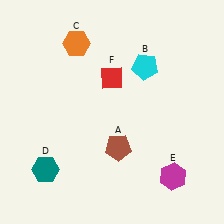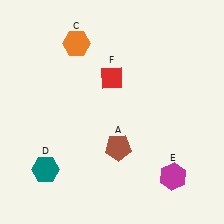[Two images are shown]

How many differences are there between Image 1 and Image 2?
There is 1 difference between the two images.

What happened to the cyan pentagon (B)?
The cyan pentagon (B) was removed in Image 2. It was in the top-right area of Image 1.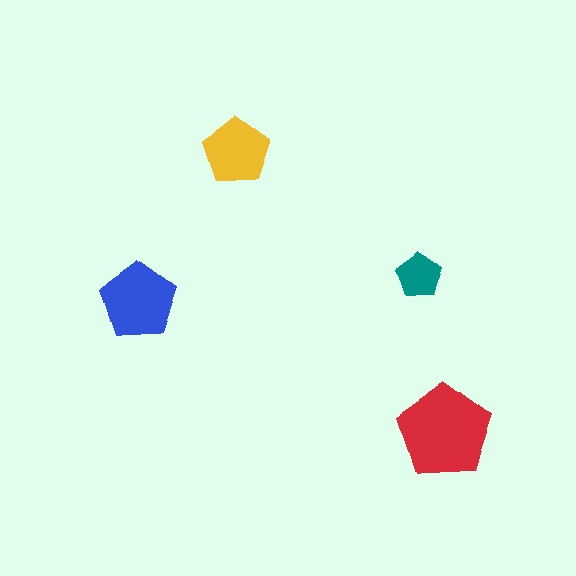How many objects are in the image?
There are 4 objects in the image.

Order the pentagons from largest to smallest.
the red one, the blue one, the yellow one, the teal one.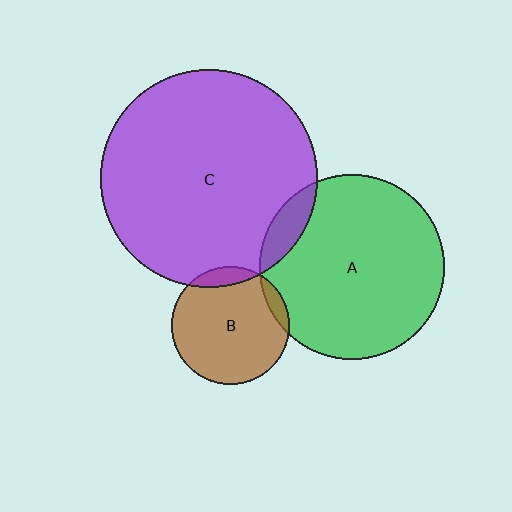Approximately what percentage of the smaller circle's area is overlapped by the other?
Approximately 5%.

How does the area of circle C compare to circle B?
Approximately 3.4 times.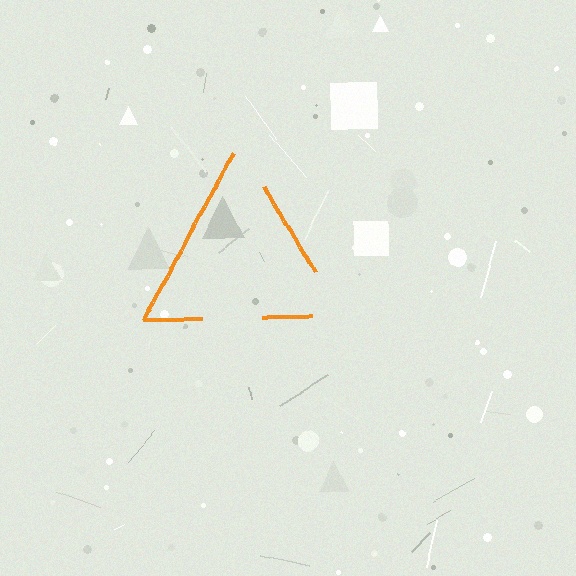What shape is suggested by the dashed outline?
The dashed outline suggests a triangle.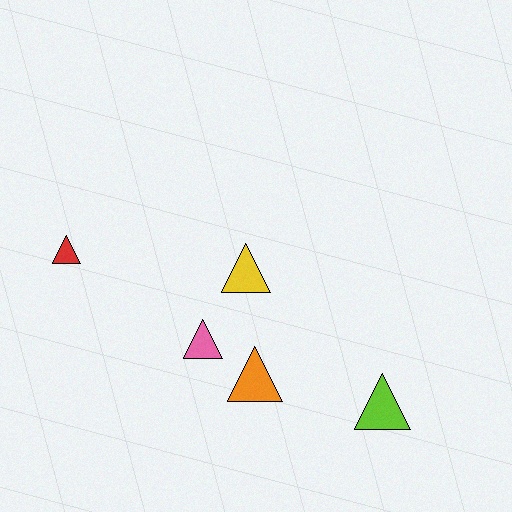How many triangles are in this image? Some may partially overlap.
There are 5 triangles.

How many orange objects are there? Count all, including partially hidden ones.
There is 1 orange object.